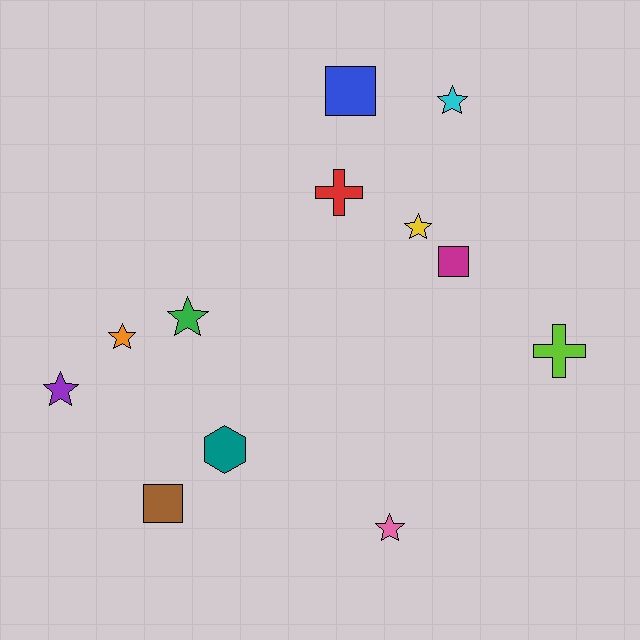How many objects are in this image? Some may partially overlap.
There are 12 objects.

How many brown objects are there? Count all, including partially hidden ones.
There is 1 brown object.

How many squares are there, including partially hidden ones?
There are 3 squares.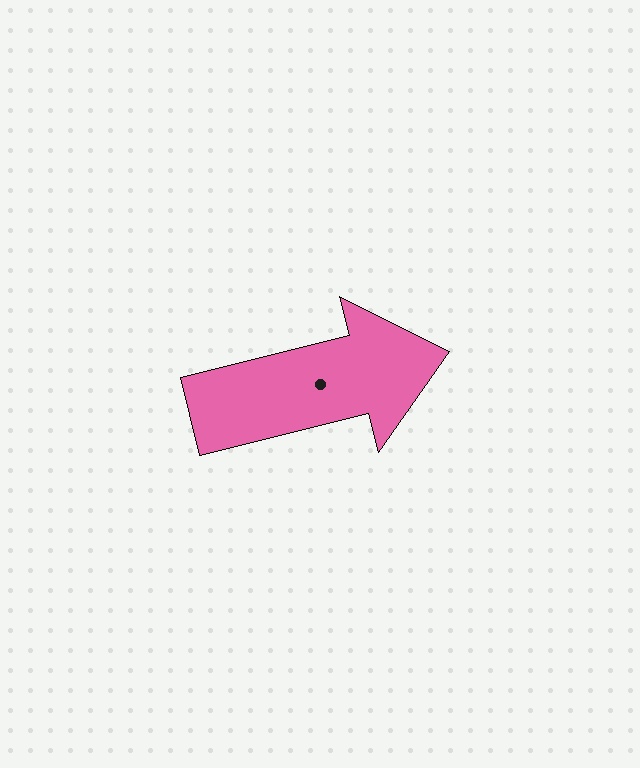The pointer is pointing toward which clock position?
Roughly 3 o'clock.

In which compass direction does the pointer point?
East.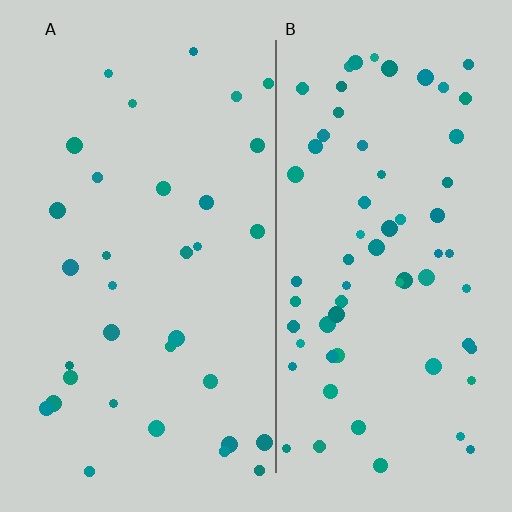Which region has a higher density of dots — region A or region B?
B (the right).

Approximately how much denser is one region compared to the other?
Approximately 2.0× — region B over region A.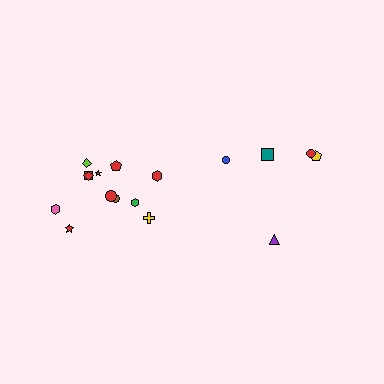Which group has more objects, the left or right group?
The left group.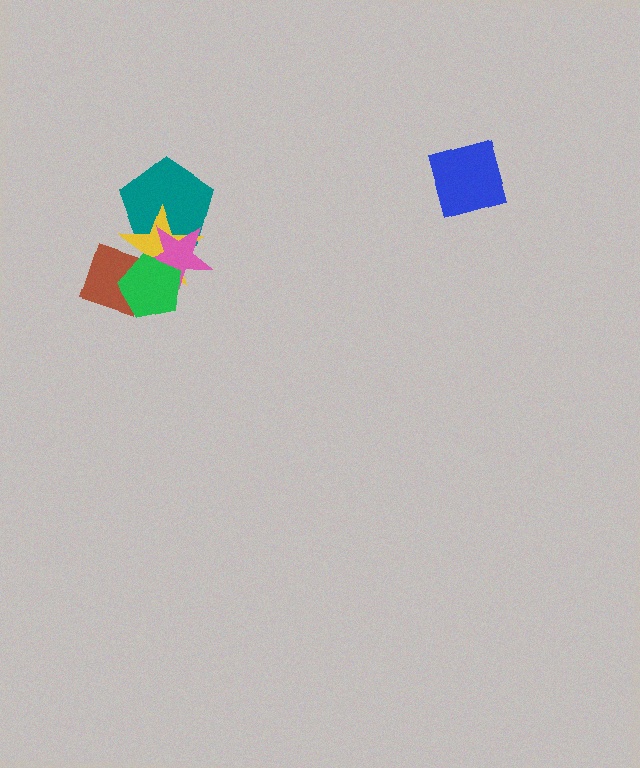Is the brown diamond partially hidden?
Yes, it is partially covered by another shape.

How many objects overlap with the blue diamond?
0 objects overlap with the blue diamond.